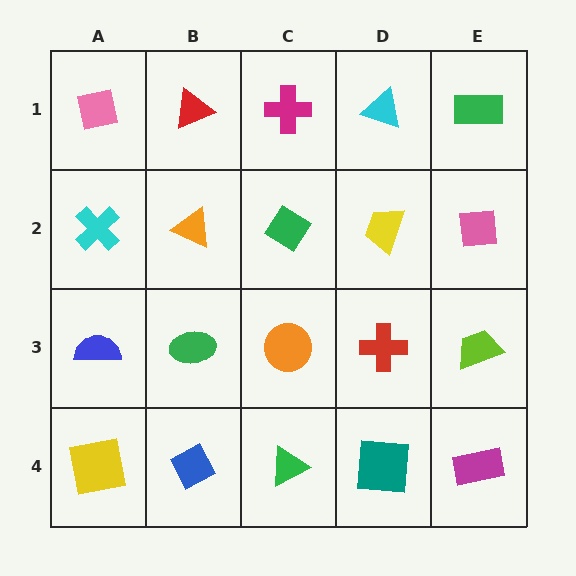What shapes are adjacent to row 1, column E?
A pink square (row 2, column E), a cyan triangle (row 1, column D).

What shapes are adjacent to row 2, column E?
A green rectangle (row 1, column E), a lime trapezoid (row 3, column E), a yellow trapezoid (row 2, column D).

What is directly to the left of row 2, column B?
A cyan cross.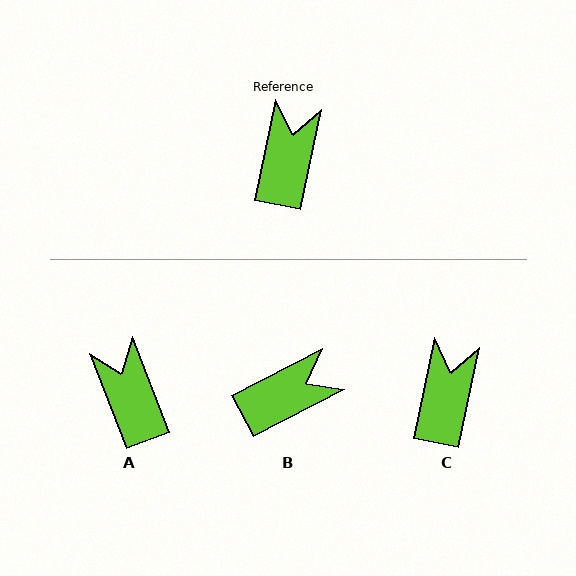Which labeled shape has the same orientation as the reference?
C.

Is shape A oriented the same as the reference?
No, it is off by about 33 degrees.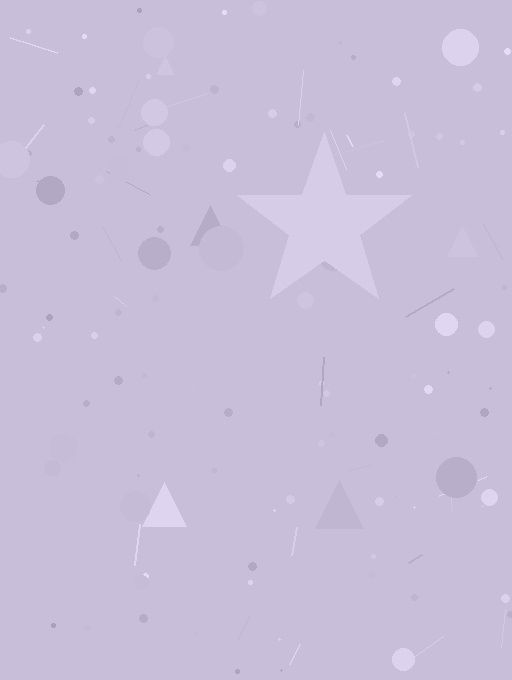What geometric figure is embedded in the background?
A star is embedded in the background.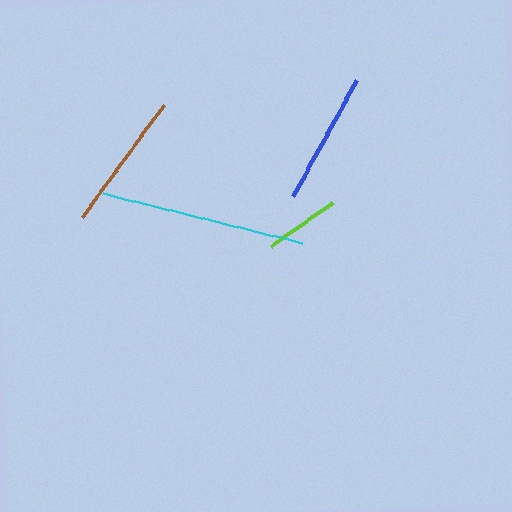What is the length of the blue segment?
The blue segment is approximately 133 pixels long.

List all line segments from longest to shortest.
From longest to shortest: cyan, brown, blue, lime.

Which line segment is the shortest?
The lime line is the shortest at approximately 76 pixels.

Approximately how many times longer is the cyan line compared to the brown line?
The cyan line is approximately 1.5 times the length of the brown line.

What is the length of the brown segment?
The brown segment is approximately 139 pixels long.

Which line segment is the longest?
The cyan line is the longest at approximately 205 pixels.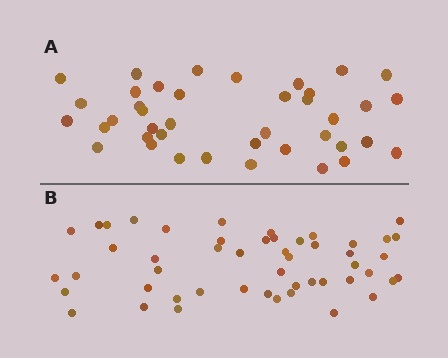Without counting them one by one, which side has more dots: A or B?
Region B (the bottom region) has more dots.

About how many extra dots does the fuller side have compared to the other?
Region B has roughly 10 or so more dots than region A.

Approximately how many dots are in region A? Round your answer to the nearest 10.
About 40 dots.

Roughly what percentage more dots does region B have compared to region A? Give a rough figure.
About 25% more.